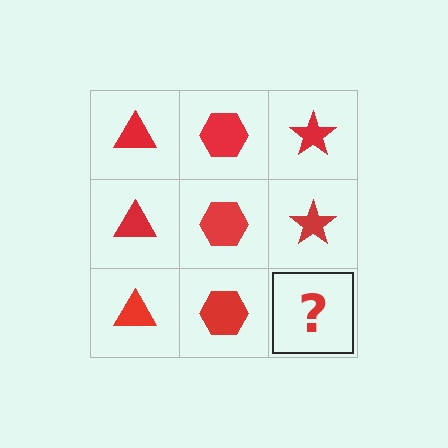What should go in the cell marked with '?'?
The missing cell should contain a red star.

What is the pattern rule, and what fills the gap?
The rule is that each column has a consistent shape. The gap should be filled with a red star.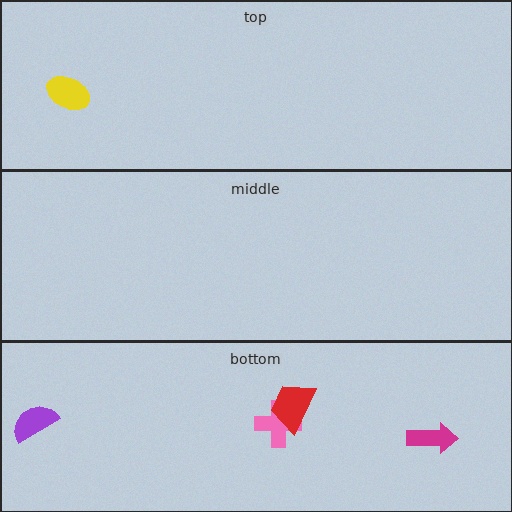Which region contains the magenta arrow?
The bottom region.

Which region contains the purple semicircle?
The bottom region.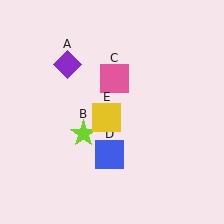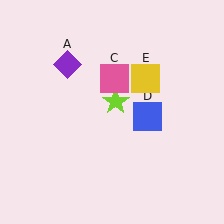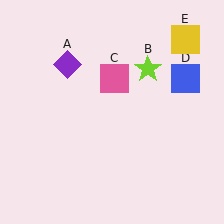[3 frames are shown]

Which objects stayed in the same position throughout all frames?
Purple diamond (object A) and pink square (object C) remained stationary.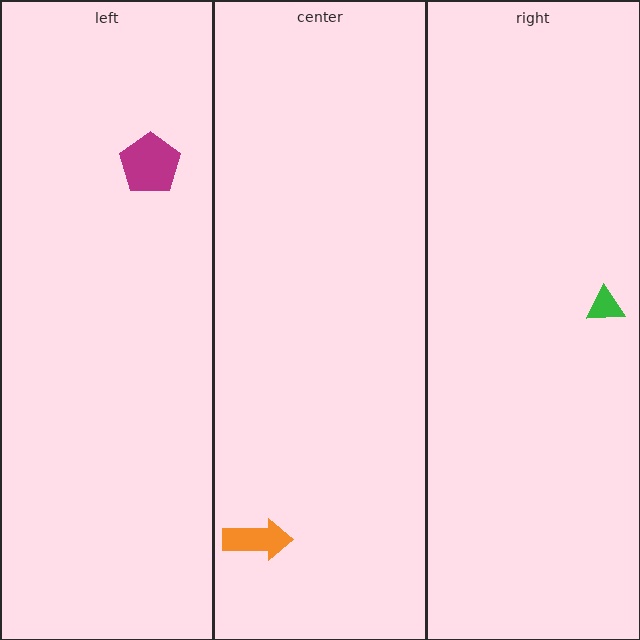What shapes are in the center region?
The orange arrow.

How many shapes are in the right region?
1.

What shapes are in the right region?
The green triangle.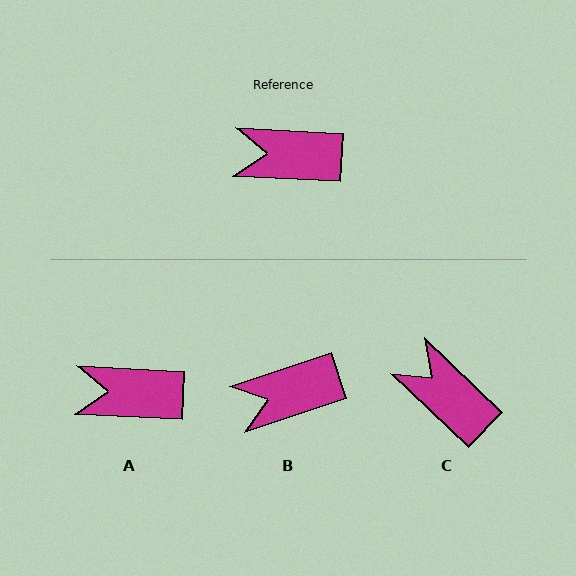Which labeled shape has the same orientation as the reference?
A.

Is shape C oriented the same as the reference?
No, it is off by about 41 degrees.